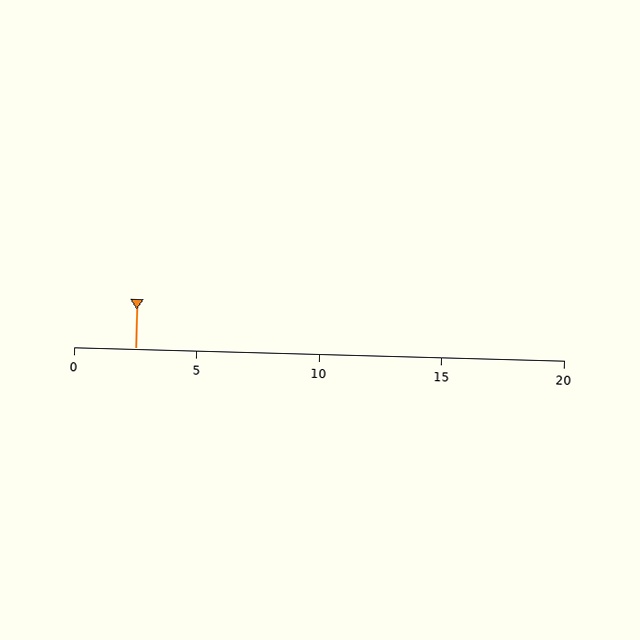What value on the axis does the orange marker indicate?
The marker indicates approximately 2.5.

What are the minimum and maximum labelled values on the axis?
The axis runs from 0 to 20.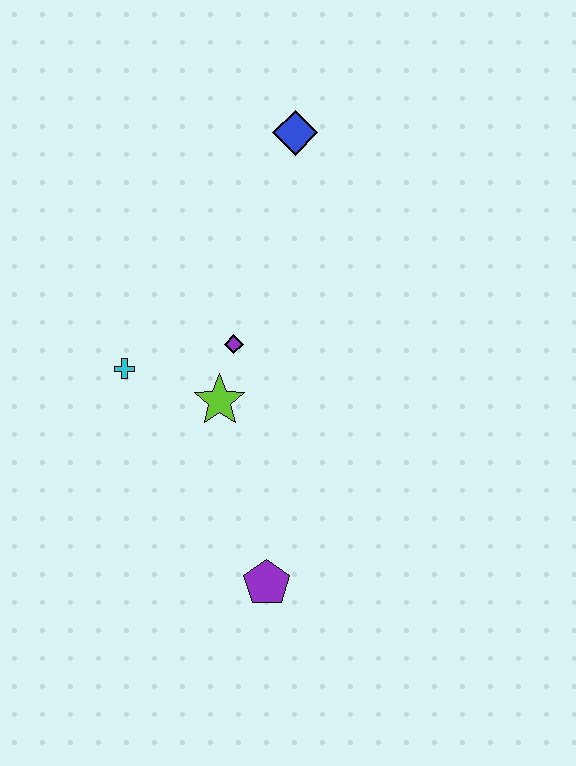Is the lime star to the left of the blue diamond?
Yes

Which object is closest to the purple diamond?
The lime star is closest to the purple diamond.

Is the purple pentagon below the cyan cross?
Yes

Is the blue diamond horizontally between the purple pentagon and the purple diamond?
No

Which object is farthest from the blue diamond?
The purple pentagon is farthest from the blue diamond.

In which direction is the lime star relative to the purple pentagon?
The lime star is above the purple pentagon.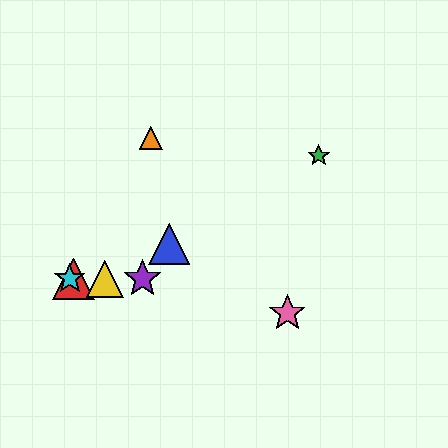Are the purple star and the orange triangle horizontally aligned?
No, the purple star is at y≈279 and the orange triangle is at y≈138.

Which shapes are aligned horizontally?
The red triangle, the yellow triangle, the purple star, the cyan star are aligned horizontally.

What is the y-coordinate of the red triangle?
The red triangle is at y≈279.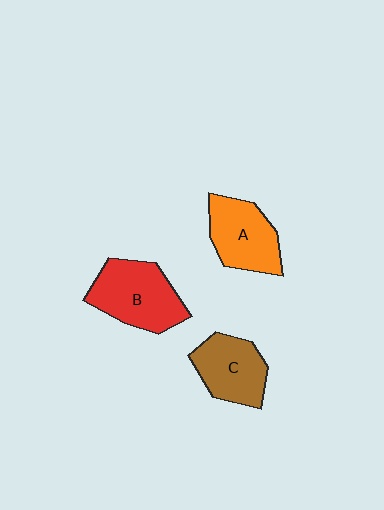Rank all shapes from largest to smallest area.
From largest to smallest: B (red), A (orange), C (brown).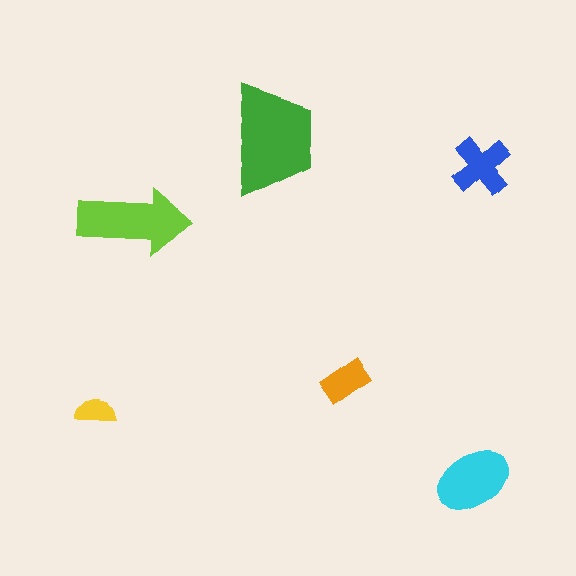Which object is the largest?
The green trapezoid.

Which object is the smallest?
The yellow semicircle.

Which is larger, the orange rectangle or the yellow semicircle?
The orange rectangle.